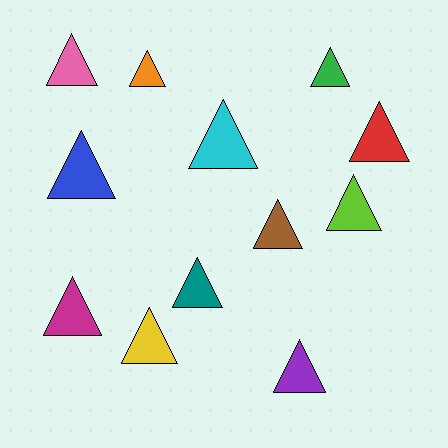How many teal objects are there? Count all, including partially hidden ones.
There is 1 teal object.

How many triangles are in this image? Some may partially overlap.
There are 12 triangles.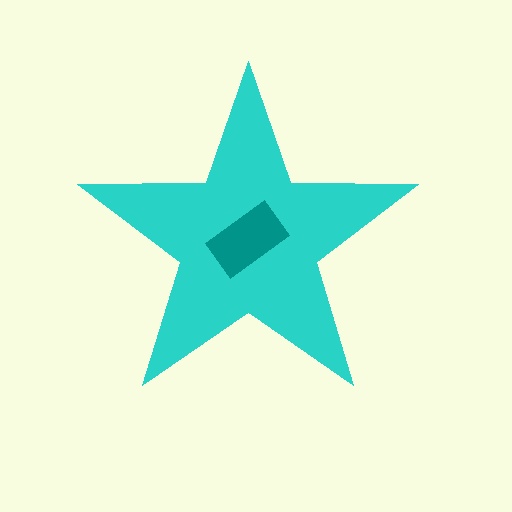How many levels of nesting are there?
2.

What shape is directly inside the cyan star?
The teal rectangle.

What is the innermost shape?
The teal rectangle.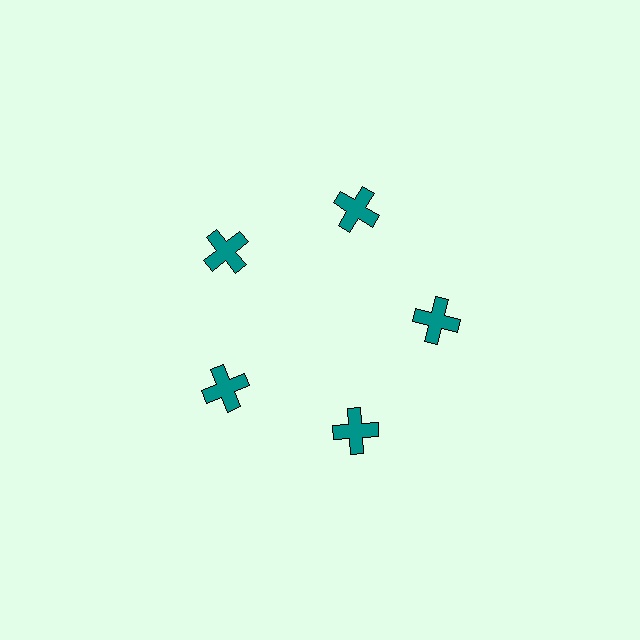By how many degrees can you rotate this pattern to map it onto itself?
The pattern maps onto itself every 72 degrees of rotation.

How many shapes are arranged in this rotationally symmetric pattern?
There are 5 shapes, arranged in 5 groups of 1.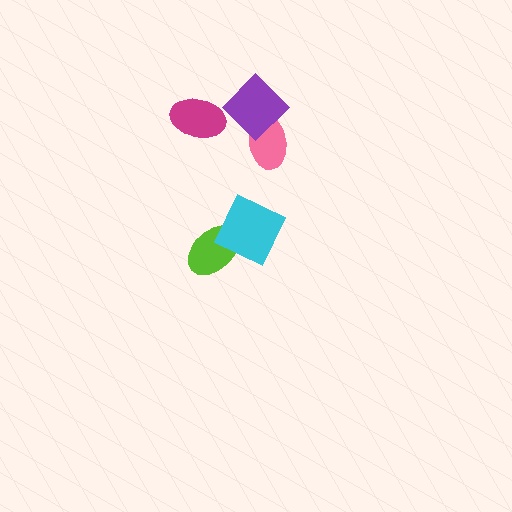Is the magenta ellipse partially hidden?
No, no other shape covers it.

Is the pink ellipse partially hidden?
Yes, it is partially covered by another shape.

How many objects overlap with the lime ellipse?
1 object overlaps with the lime ellipse.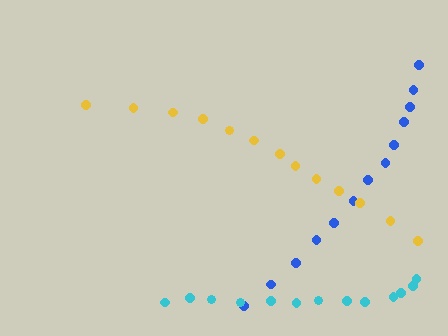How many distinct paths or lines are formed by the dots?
There are 3 distinct paths.